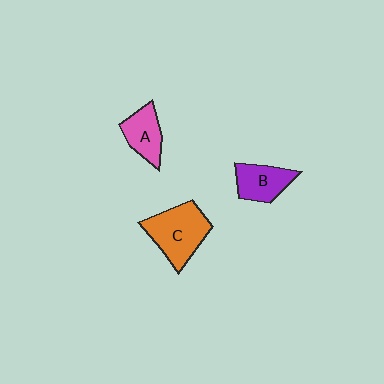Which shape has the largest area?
Shape C (orange).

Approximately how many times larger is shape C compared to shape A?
Approximately 1.6 times.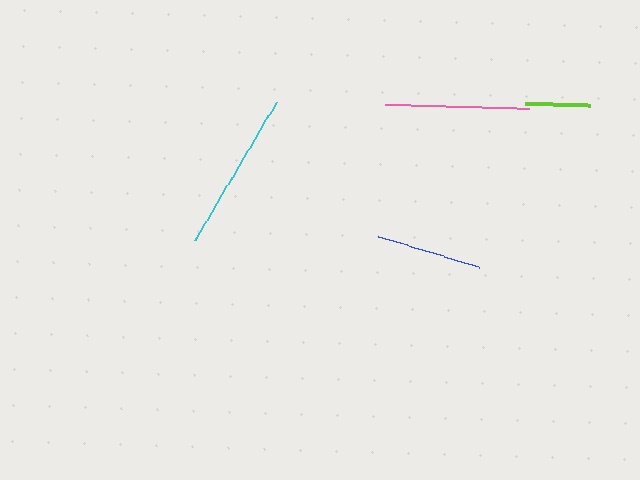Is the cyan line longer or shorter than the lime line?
The cyan line is longer than the lime line.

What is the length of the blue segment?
The blue segment is approximately 106 pixels long.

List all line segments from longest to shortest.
From longest to shortest: cyan, pink, blue, lime.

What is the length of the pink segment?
The pink segment is approximately 143 pixels long.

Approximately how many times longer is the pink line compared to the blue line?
The pink line is approximately 1.4 times the length of the blue line.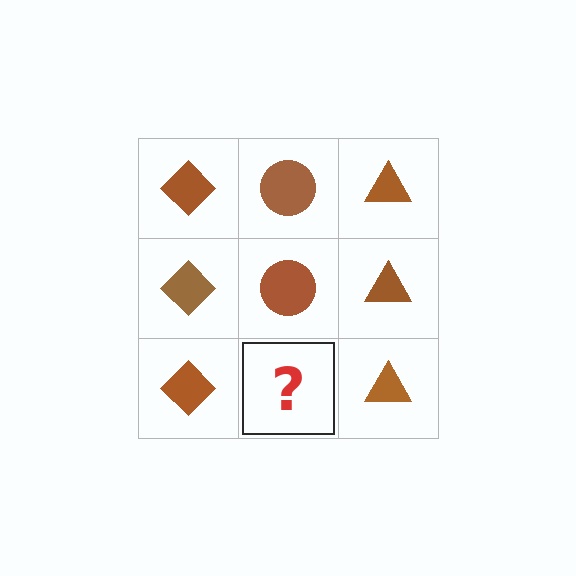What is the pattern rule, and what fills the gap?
The rule is that each column has a consistent shape. The gap should be filled with a brown circle.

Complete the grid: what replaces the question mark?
The question mark should be replaced with a brown circle.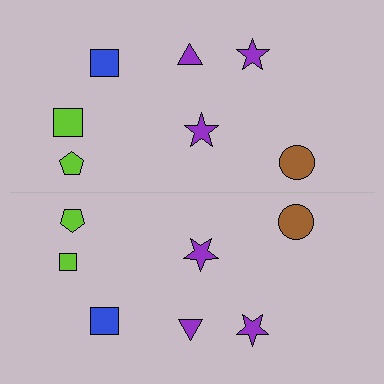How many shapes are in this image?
There are 14 shapes in this image.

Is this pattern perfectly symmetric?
No, the pattern is not perfectly symmetric. The lime square on the bottom side has a different size than its mirror counterpart.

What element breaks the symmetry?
The lime square on the bottom side has a different size than its mirror counterpart.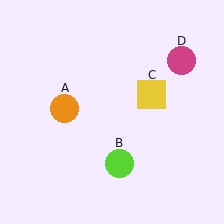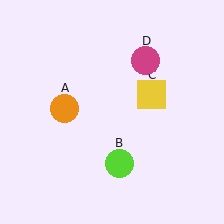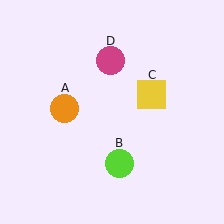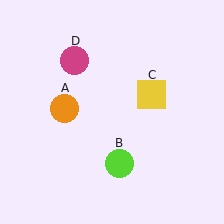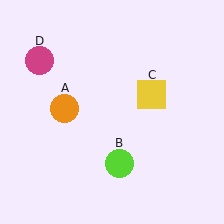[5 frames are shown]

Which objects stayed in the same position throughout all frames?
Orange circle (object A) and lime circle (object B) and yellow square (object C) remained stationary.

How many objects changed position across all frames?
1 object changed position: magenta circle (object D).